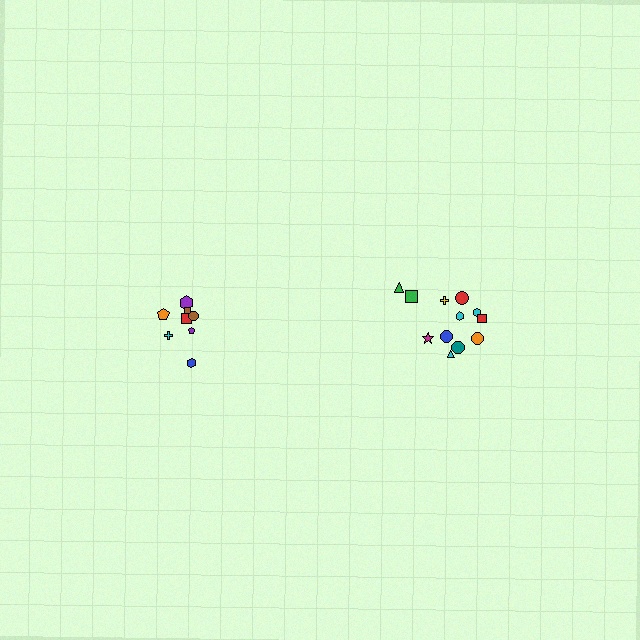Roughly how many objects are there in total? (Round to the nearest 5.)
Roughly 20 objects in total.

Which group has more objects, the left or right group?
The right group.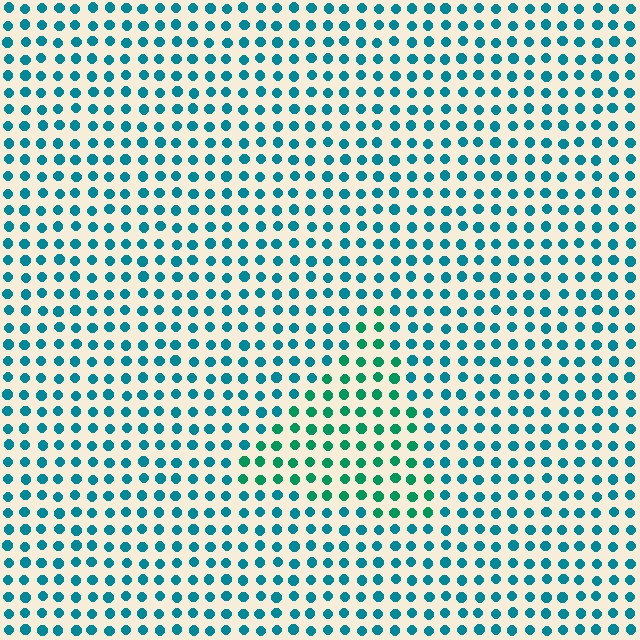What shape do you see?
I see a triangle.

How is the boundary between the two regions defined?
The boundary is defined purely by a slight shift in hue (about 31 degrees). Spacing, size, and orientation are identical on both sides.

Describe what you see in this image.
The image is filled with small teal elements in a uniform arrangement. A triangle-shaped region is visible where the elements are tinted to a slightly different hue, forming a subtle color boundary.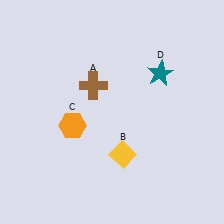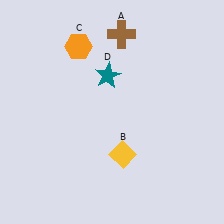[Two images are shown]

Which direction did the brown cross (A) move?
The brown cross (A) moved up.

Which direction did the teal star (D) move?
The teal star (D) moved left.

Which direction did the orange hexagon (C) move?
The orange hexagon (C) moved up.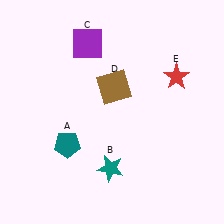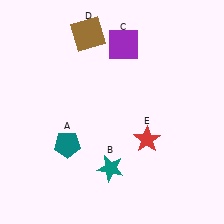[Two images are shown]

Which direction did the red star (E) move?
The red star (E) moved down.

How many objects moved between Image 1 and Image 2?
3 objects moved between the two images.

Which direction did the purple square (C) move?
The purple square (C) moved right.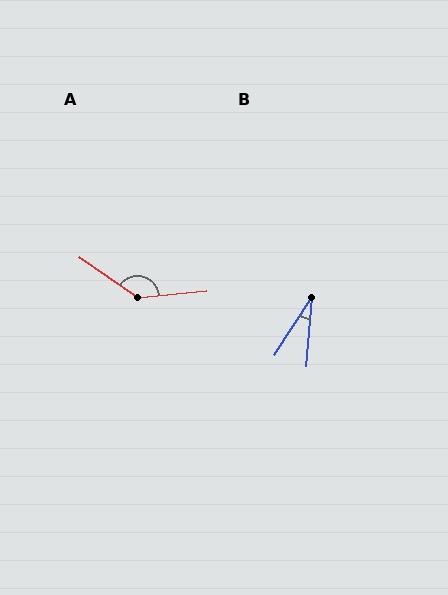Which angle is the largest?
A, at approximately 139 degrees.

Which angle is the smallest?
B, at approximately 28 degrees.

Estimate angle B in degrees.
Approximately 28 degrees.